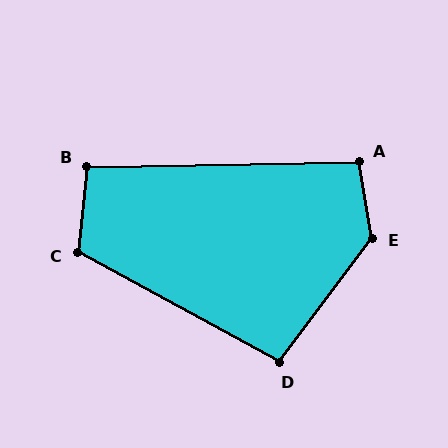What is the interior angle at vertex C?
Approximately 113 degrees (obtuse).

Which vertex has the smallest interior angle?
B, at approximately 97 degrees.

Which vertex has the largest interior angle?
E, at approximately 133 degrees.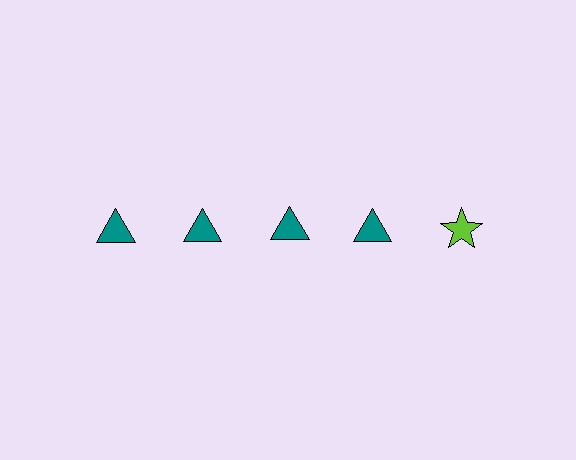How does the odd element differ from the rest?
It differs in both color (lime instead of teal) and shape (star instead of triangle).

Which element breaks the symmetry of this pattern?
The lime star in the top row, rightmost column breaks the symmetry. All other shapes are teal triangles.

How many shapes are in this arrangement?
There are 5 shapes arranged in a grid pattern.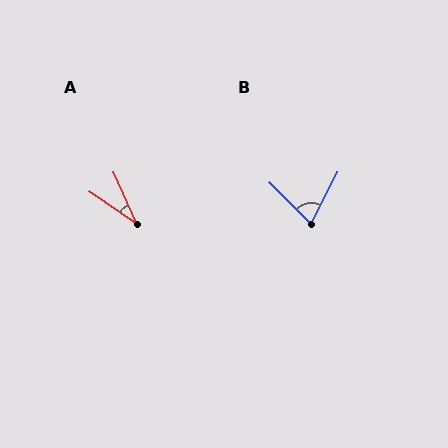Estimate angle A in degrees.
Approximately 31 degrees.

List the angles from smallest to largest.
A (31°), B (72°).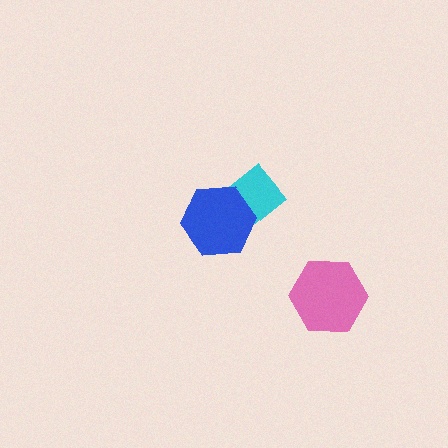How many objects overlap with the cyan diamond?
1 object overlaps with the cyan diamond.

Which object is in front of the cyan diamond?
The blue hexagon is in front of the cyan diamond.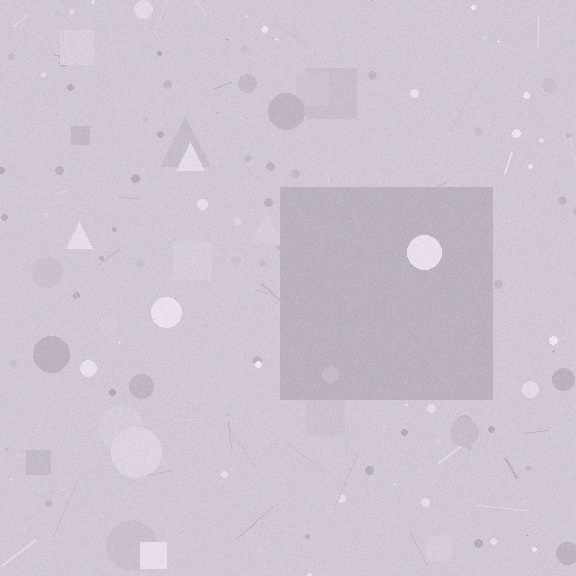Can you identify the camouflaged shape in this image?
The camouflaged shape is a square.